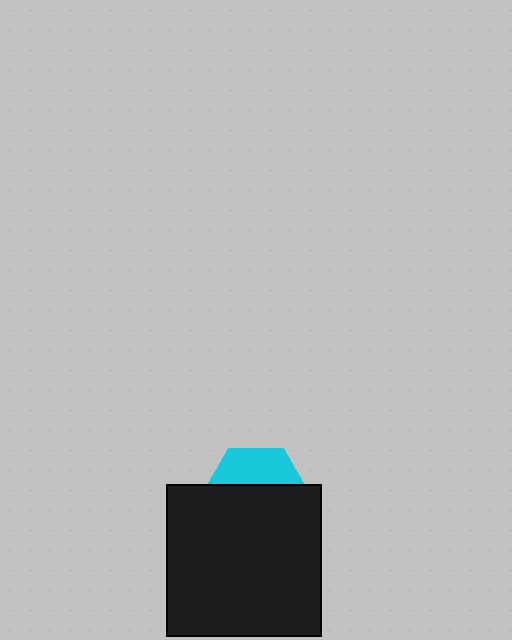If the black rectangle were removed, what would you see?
You would see the complete cyan hexagon.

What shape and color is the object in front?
The object in front is a black rectangle.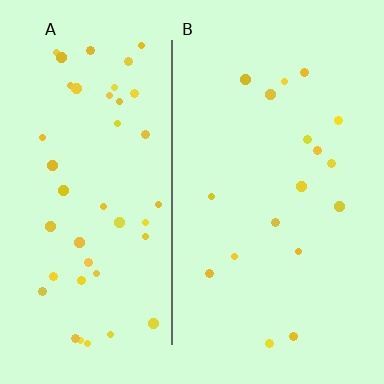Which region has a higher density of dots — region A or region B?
A (the left).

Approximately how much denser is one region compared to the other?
Approximately 2.6× — region A over region B.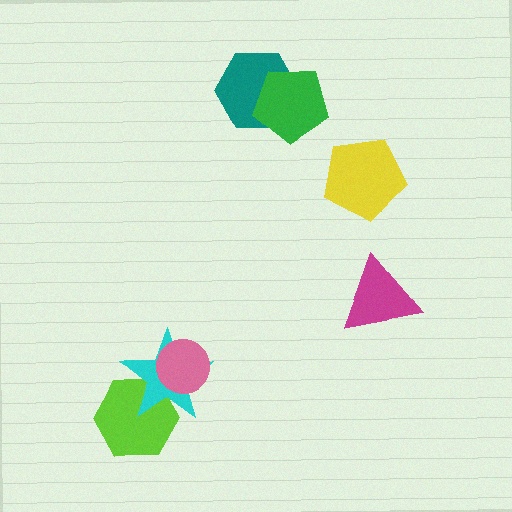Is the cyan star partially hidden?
Yes, it is partially covered by another shape.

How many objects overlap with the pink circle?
1 object overlaps with the pink circle.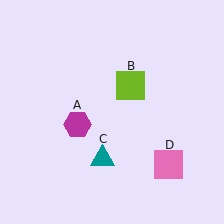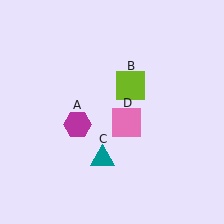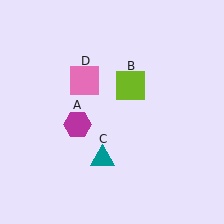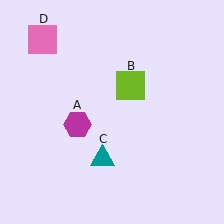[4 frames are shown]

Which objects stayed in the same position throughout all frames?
Magenta hexagon (object A) and lime square (object B) and teal triangle (object C) remained stationary.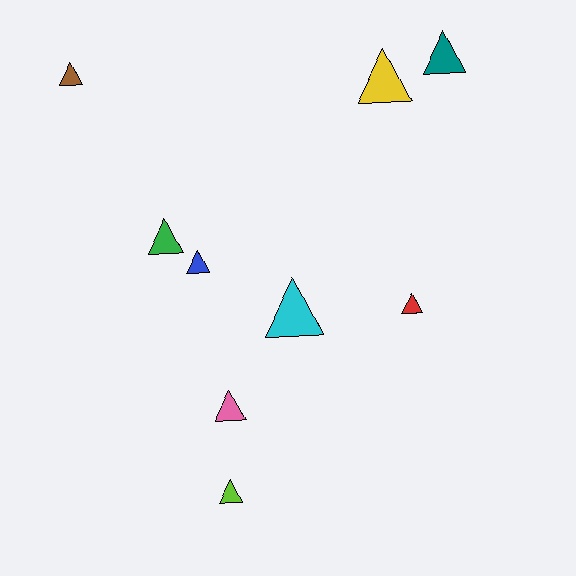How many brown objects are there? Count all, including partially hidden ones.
There is 1 brown object.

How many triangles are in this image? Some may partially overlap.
There are 9 triangles.